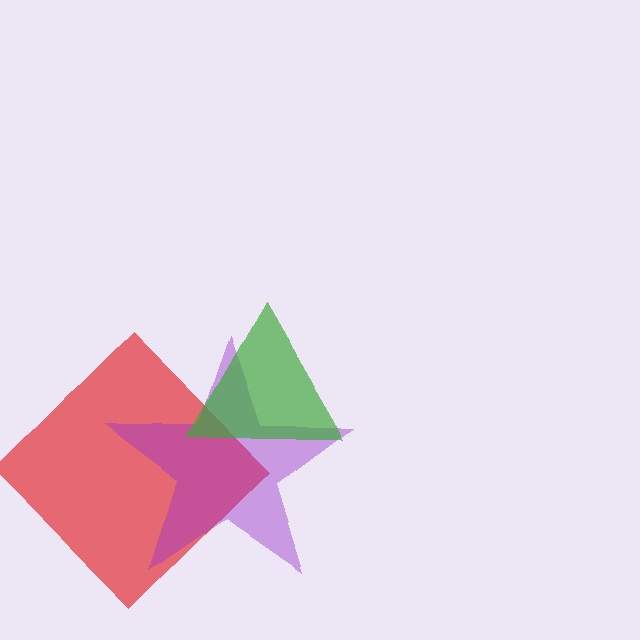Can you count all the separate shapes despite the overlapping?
Yes, there are 3 separate shapes.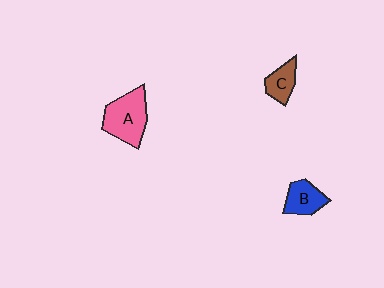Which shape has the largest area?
Shape A (pink).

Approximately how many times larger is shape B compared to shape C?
Approximately 1.2 times.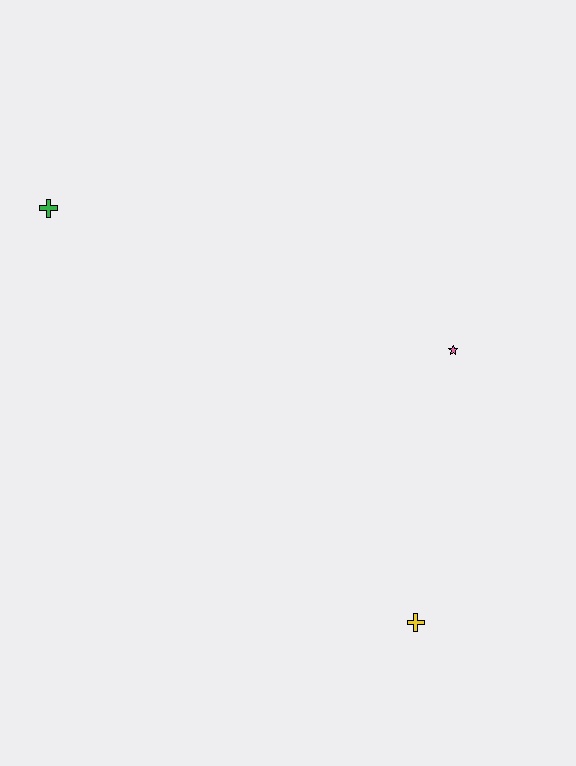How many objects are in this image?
There are 3 objects.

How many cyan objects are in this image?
There are no cyan objects.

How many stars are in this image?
There is 1 star.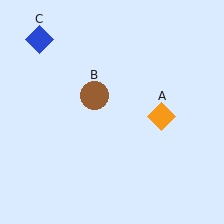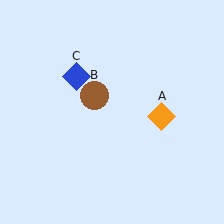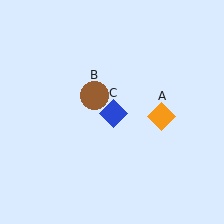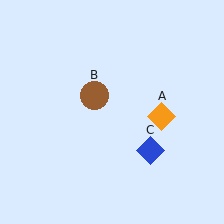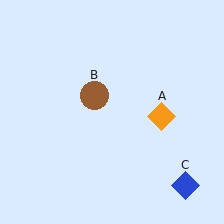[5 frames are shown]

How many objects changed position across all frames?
1 object changed position: blue diamond (object C).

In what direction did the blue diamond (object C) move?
The blue diamond (object C) moved down and to the right.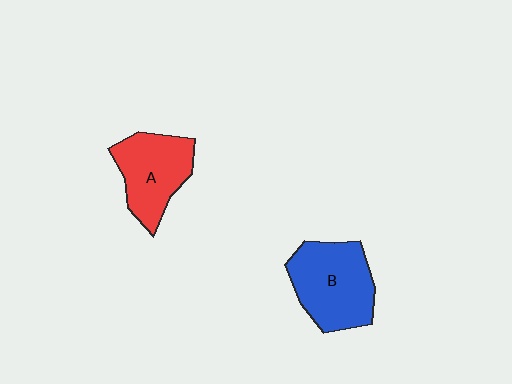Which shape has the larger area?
Shape B (blue).